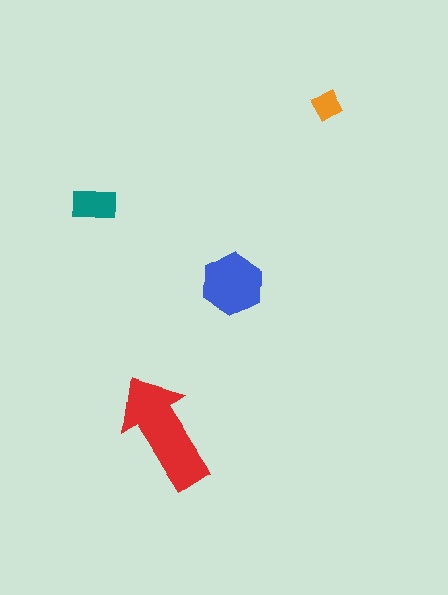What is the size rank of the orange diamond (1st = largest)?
4th.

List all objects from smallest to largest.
The orange diamond, the teal rectangle, the blue hexagon, the red arrow.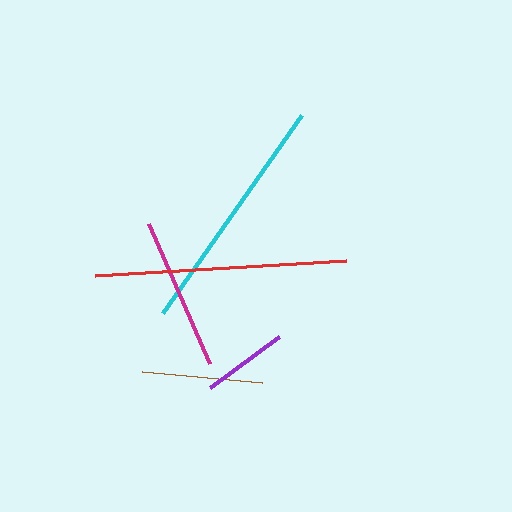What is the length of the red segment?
The red segment is approximately 251 pixels long.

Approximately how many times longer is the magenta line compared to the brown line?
The magenta line is approximately 1.3 times the length of the brown line.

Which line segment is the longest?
The red line is the longest at approximately 251 pixels.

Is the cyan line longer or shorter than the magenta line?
The cyan line is longer than the magenta line.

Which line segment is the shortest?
The purple line is the shortest at approximately 86 pixels.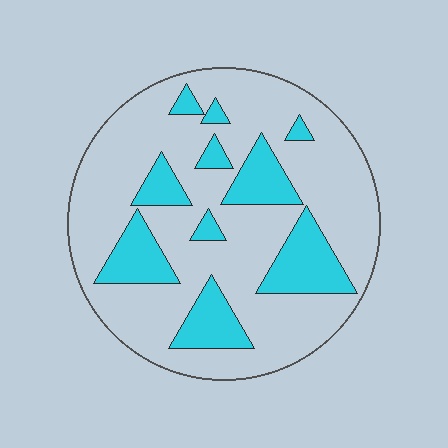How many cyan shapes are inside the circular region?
10.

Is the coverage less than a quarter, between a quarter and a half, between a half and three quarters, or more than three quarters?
Less than a quarter.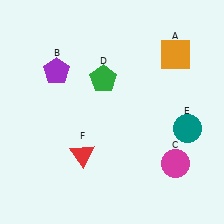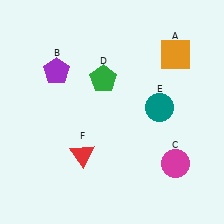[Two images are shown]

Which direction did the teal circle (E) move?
The teal circle (E) moved left.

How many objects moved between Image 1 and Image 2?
1 object moved between the two images.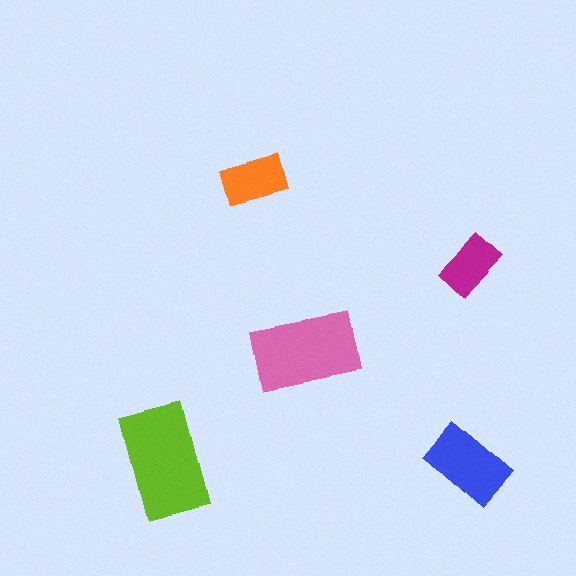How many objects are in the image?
There are 5 objects in the image.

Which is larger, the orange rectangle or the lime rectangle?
The lime one.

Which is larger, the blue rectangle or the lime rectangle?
The lime one.